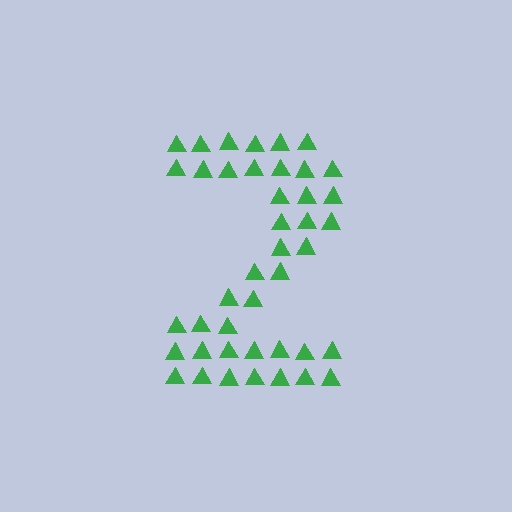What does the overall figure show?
The overall figure shows the digit 2.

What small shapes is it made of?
It is made of small triangles.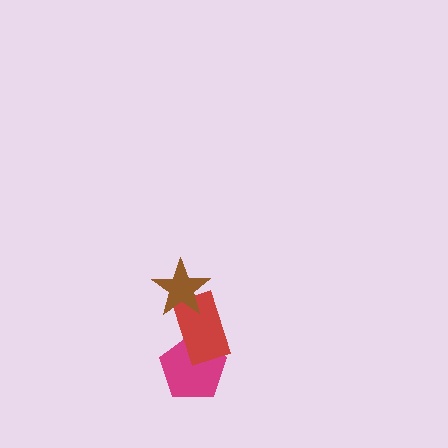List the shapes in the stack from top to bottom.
From top to bottom: the brown star, the red rectangle, the magenta pentagon.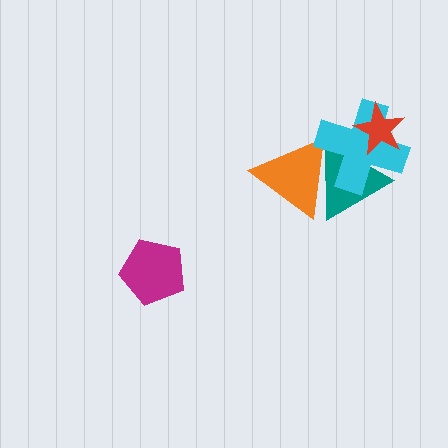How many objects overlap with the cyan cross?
3 objects overlap with the cyan cross.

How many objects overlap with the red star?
2 objects overlap with the red star.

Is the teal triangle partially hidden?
Yes, it is partially covered by another shape.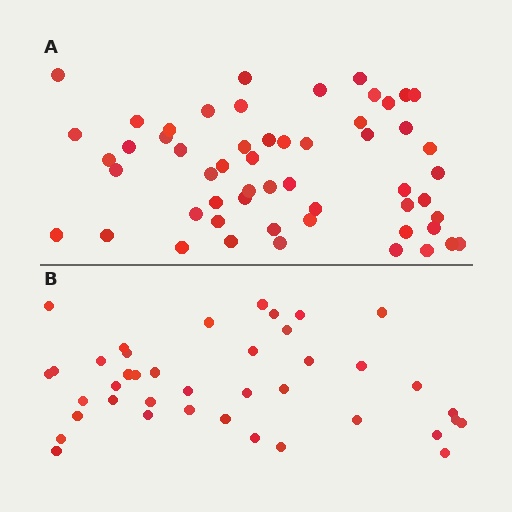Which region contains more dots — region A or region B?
Region A (the top region) has more dots.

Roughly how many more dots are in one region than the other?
Region A has approximately 15 more dots than region B.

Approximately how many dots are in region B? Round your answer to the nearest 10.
About 40 dots.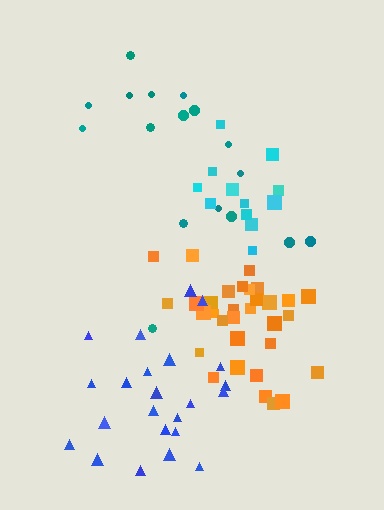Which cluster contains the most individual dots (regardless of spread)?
Orange (32).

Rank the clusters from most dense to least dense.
orange, cyan, blue, teal.